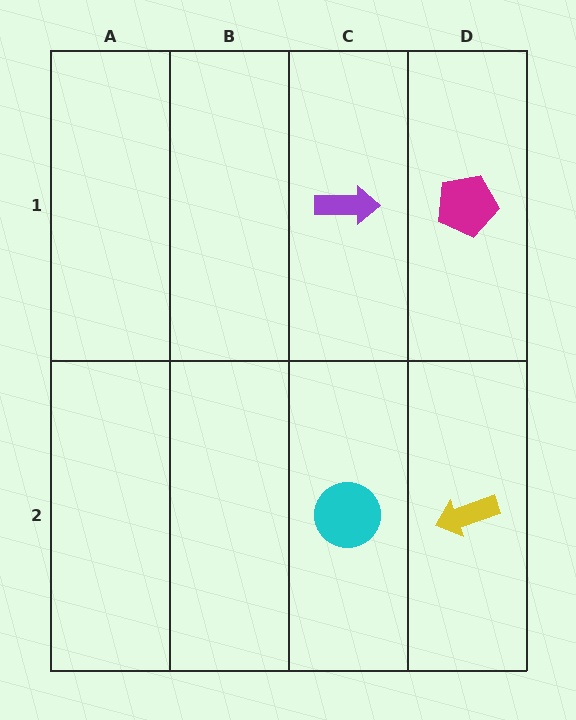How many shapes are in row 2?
2 shapes.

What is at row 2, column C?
A cyan circle.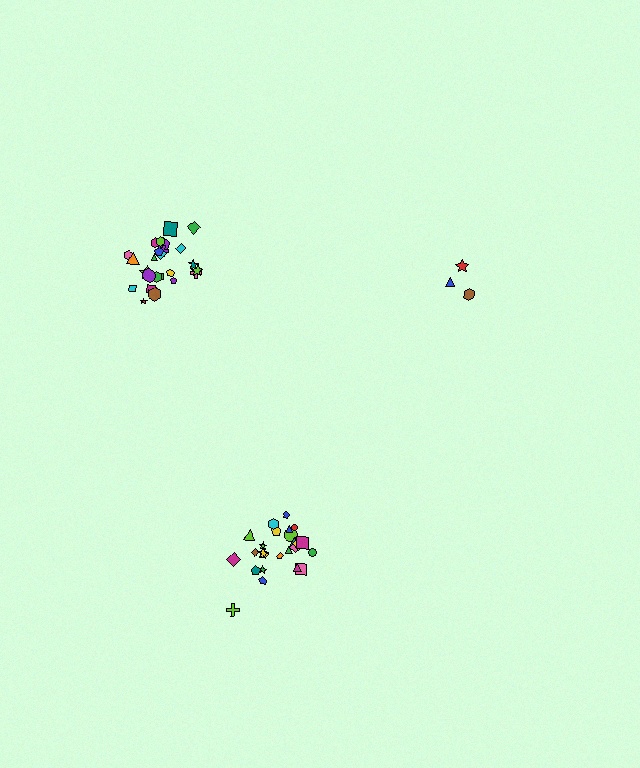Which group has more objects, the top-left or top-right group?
The top-left group.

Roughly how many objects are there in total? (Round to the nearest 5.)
Roughly 55 objects in total.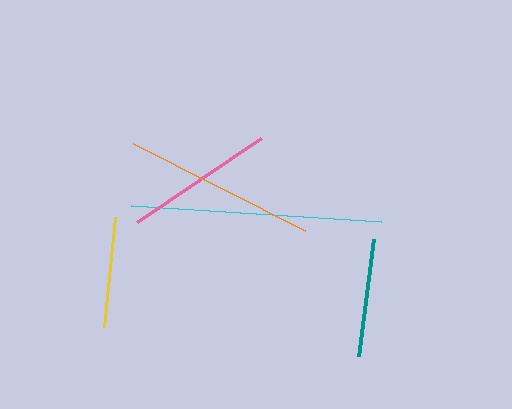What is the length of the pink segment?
The pink segment is approximately 151 pixels long.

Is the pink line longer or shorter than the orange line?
The orange line is longer than the pink line.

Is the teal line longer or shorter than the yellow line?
The teal line is longer than the yellow line.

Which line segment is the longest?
The cyan line is the longest at approximately 250 pixels.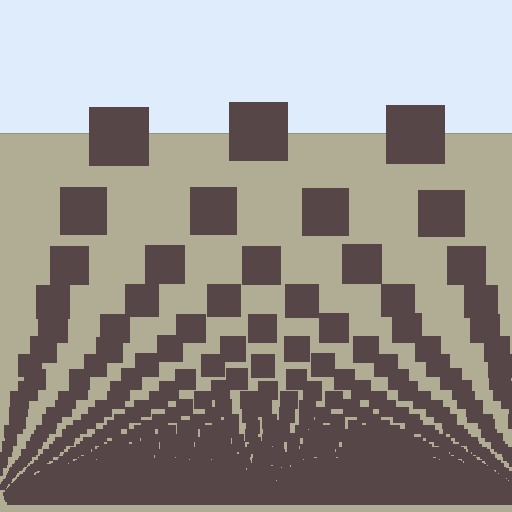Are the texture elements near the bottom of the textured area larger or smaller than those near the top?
Smaller. The gradient is inverted — elements near the bottom are smaller and denser.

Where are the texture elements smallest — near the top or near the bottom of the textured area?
Near the bottom.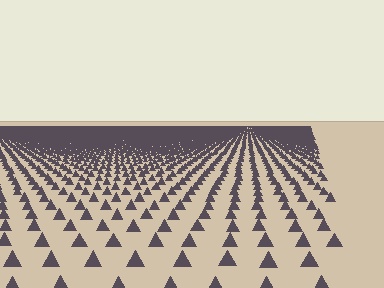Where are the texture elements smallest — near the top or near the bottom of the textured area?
Near the top.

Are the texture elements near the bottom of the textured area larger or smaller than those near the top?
Larger. Near the bottom, elements are closer to the viewer and appear at a bigger on-screen size.